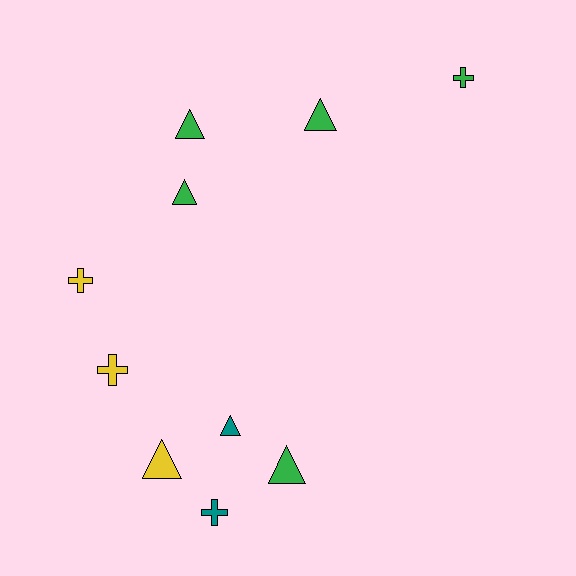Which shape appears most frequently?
Triangle, with 6 objects.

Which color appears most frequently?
Green, with 5 objects.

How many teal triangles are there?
There is 1 teal triangle.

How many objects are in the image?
There are 10 objects.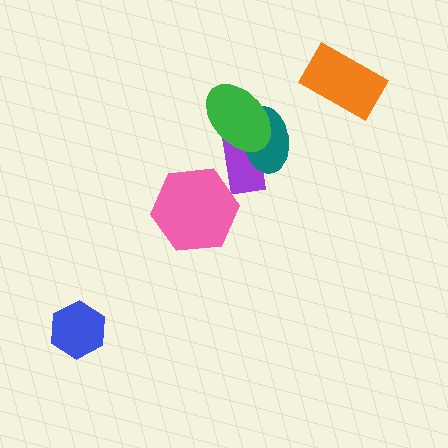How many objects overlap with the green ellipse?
2 objects overlap with the green ellipse.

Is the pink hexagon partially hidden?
No, no other shape covers it.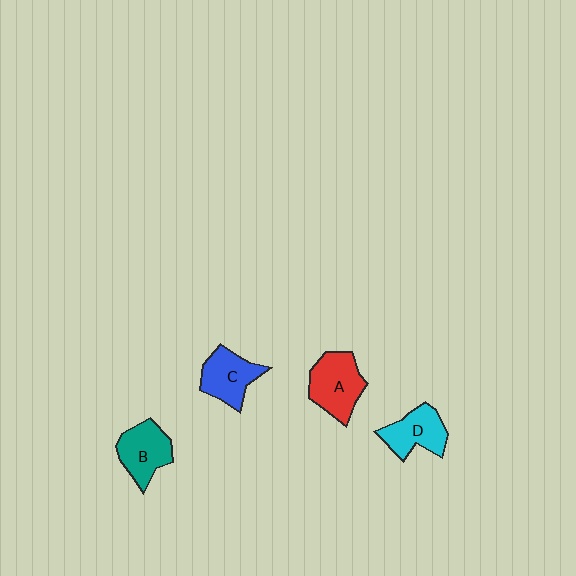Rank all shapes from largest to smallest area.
From largest to smallest: A (red), B (teal), C (blue), D (cyan).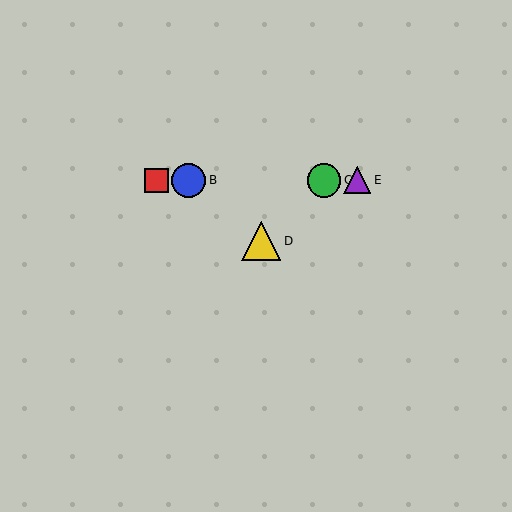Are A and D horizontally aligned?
No, A is at y≈180 and D is at y≈241.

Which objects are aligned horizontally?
Objects A, B, C, E are aligned horizontally.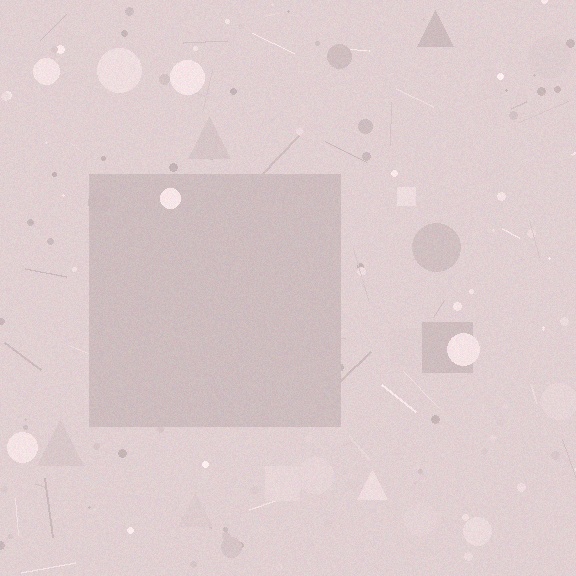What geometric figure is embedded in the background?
A square is embedded in the background.